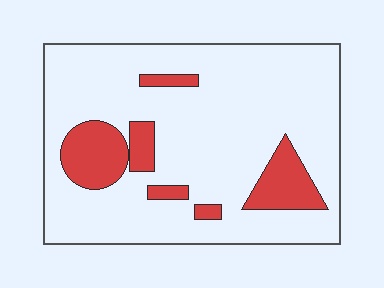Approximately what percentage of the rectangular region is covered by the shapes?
Approximately 15%.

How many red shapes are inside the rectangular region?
6.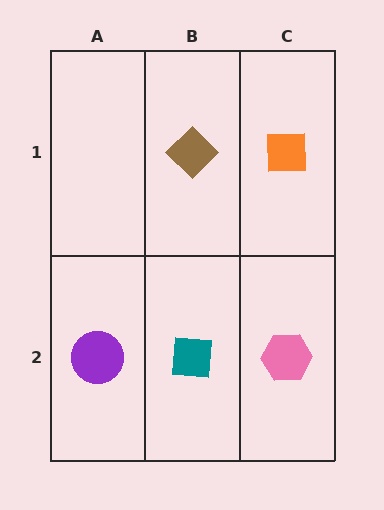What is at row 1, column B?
A brown diamond.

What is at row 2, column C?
A pink hexagon.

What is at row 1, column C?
An orange square.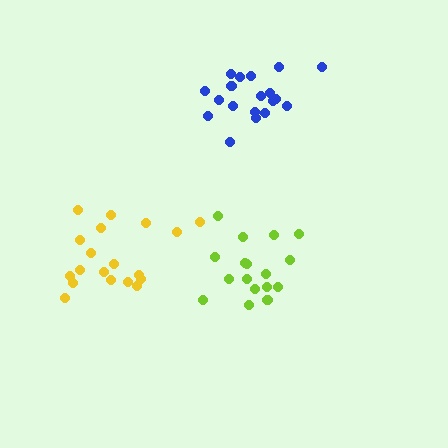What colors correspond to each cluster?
The clusters are colored: blue, yellow, lime.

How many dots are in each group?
Group 1: 19 dots, Group 2: 19 dots, Group 3: 17 dots (55 total).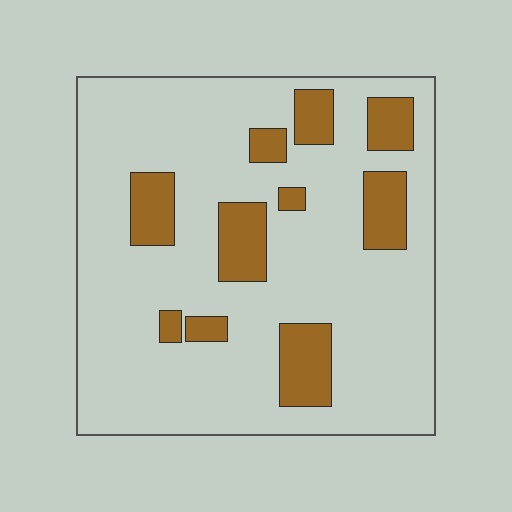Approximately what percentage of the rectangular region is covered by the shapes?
Approximately 20%.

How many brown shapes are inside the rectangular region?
10.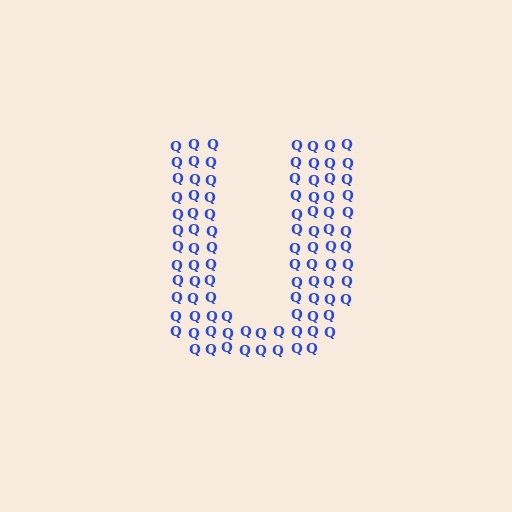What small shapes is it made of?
It is made of small letter Q's.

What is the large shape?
The large shape is the letter U.